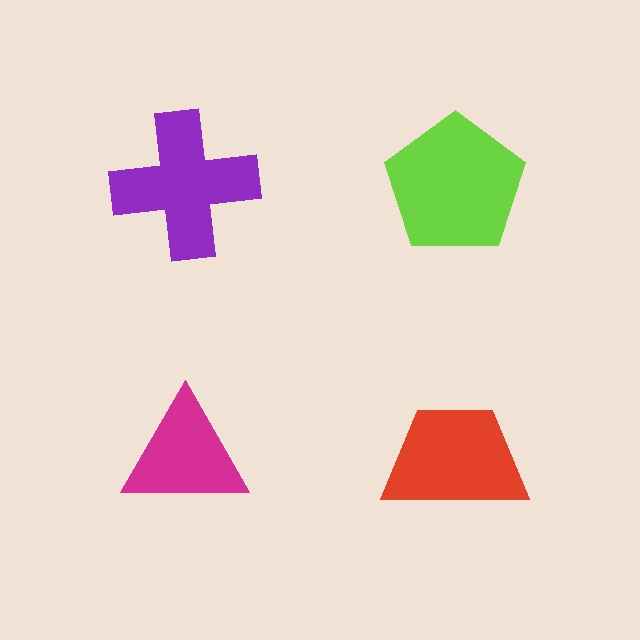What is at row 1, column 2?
A lime pentagon.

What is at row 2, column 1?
A magenta triangle.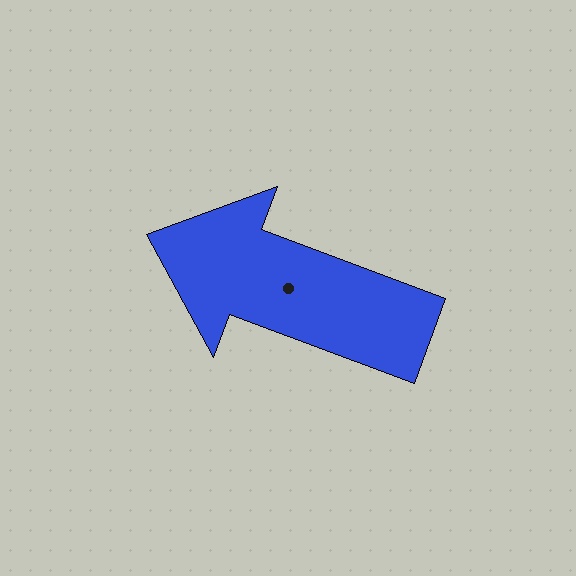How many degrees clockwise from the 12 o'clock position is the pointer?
Approximately 290 degrees.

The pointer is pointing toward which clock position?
Roughly 10 o'clock.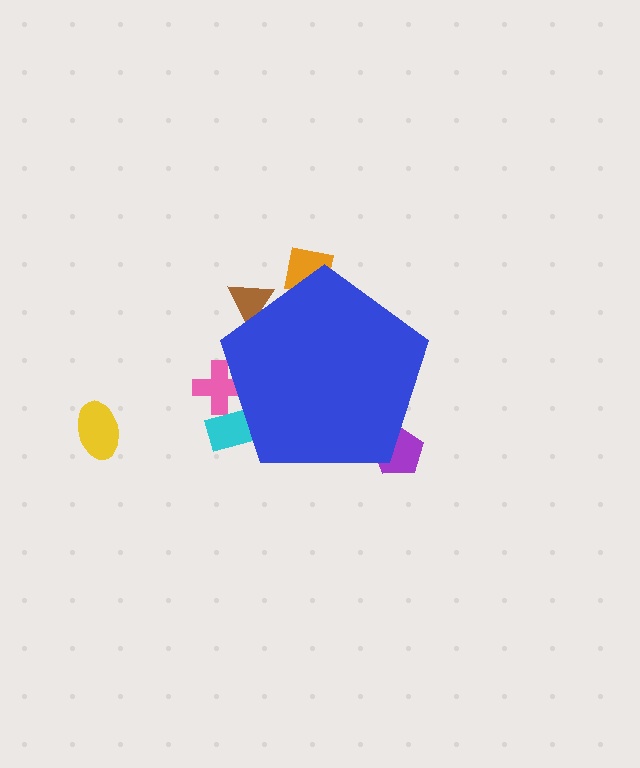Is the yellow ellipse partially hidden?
No, the yellow ellipse is fully visible.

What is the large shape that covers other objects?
A blue pentagon.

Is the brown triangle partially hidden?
Yes, the brown triangle is partially hidden behind the blue pentagon.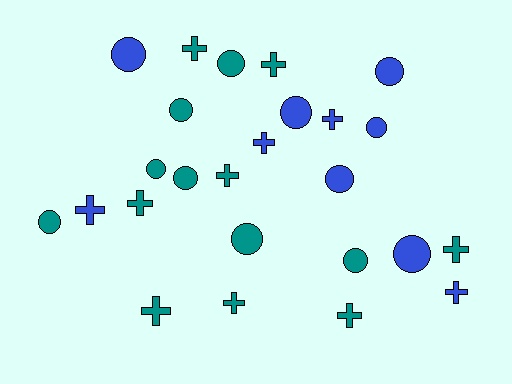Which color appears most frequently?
Teal, with 15 objects.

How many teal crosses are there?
There are 8 teal crosses.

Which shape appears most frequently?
Circle, with 13 objects.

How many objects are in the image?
There are 25 objects.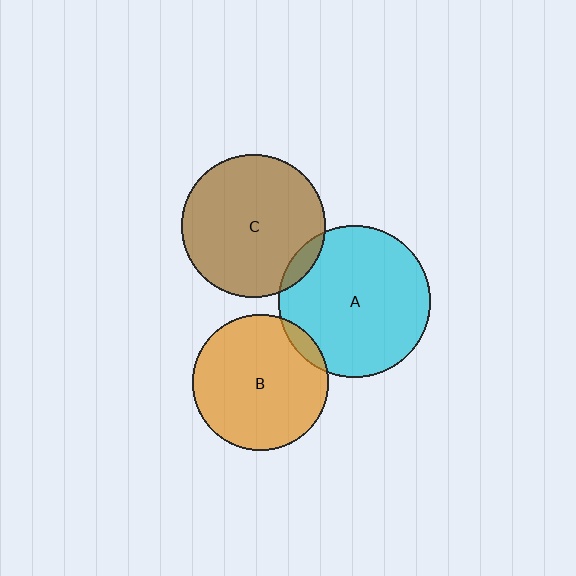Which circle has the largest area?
Circle A (cyan).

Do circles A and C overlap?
Yes.